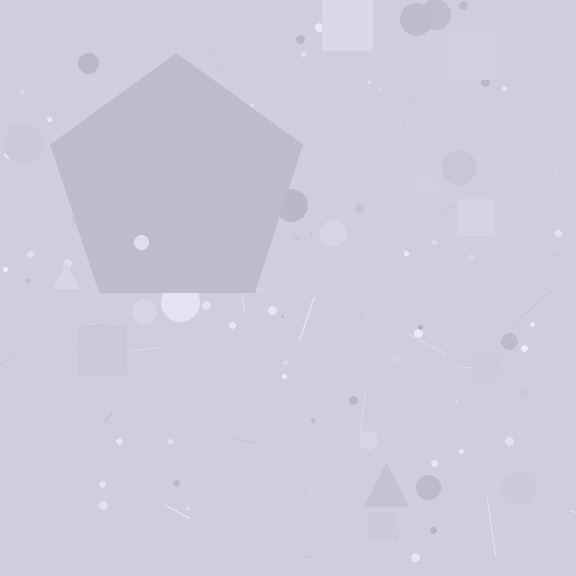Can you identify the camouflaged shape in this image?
The camouflaged shape is a pentagon.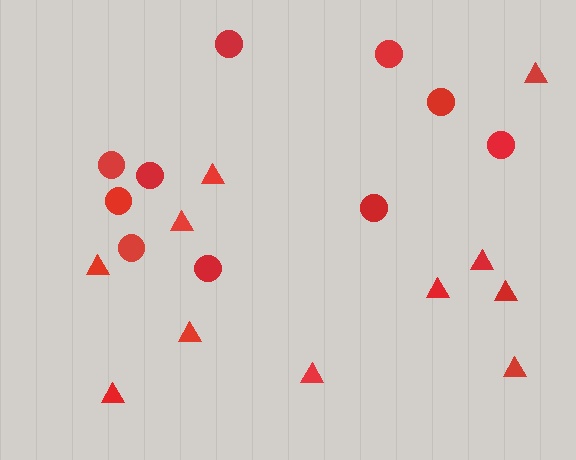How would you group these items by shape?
There are 2 groups: one group of circles (10) and one group of triangles (11).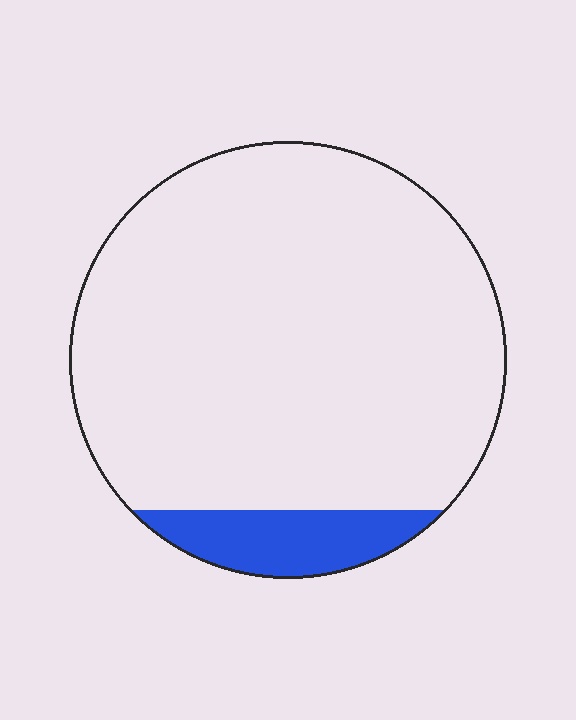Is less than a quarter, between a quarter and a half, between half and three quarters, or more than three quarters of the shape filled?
Less than a quarter.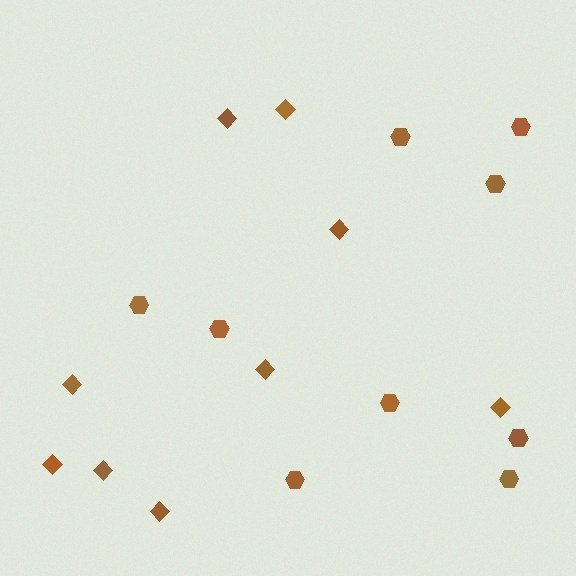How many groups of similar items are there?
There are 2 groups: one group of diamonds (9) and one group of hexagons (9).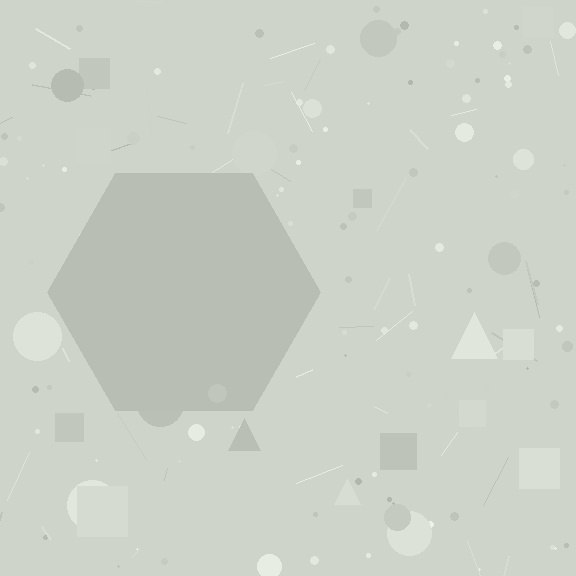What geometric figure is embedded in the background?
A hexagon is embedded in the background.